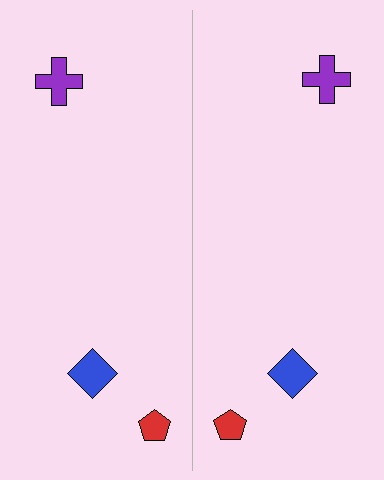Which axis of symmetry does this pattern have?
The pattern has a vertical axis of symmetry running through the center of the image.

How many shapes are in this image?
There are 6 shapes in this image.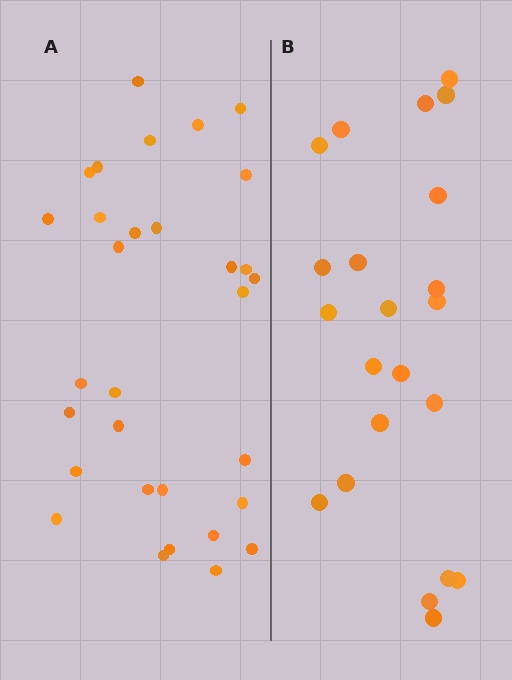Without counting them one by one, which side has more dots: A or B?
Region A (the left region) has more dots.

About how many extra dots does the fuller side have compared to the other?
Region A has roughly 8 or so more dots than region B.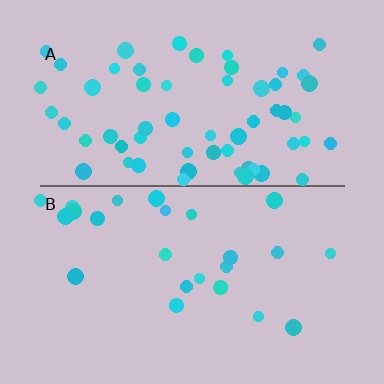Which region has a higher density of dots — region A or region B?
A (the top).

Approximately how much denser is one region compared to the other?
Approximately 2.5× — region A over region B.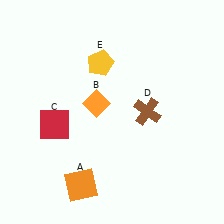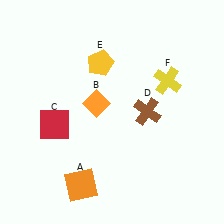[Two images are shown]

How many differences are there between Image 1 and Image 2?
There is 1 difference between the two images.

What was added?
A yellow cross (F) was added in Image 2.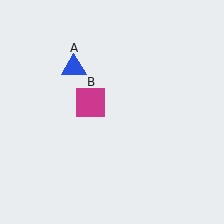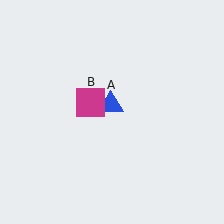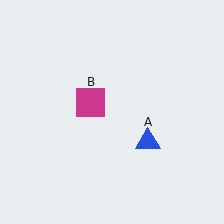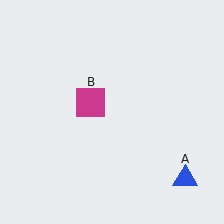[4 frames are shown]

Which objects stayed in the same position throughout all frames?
Magenta square (object B) remained stationary.